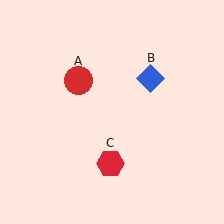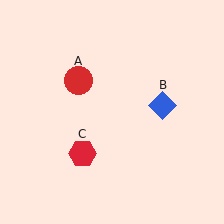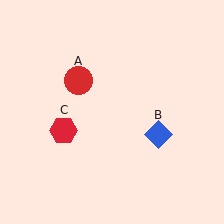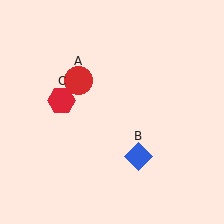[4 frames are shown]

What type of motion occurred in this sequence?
The blue diamond (object B), red hexagon (object C) rotated clockwise around the center of the scene.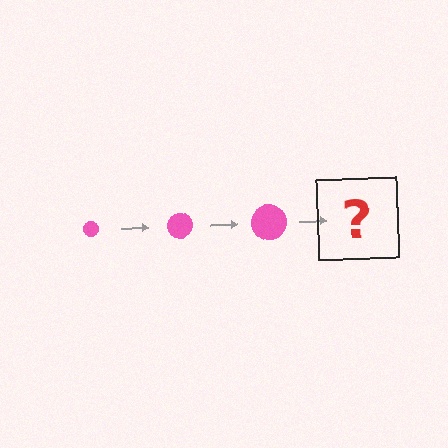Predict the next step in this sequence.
The next step is a pink circle, larger than the previous one.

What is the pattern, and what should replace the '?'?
The pattern is that the circle gets progressively larger each step. The '?' should be a pink circle, larger than the previous one.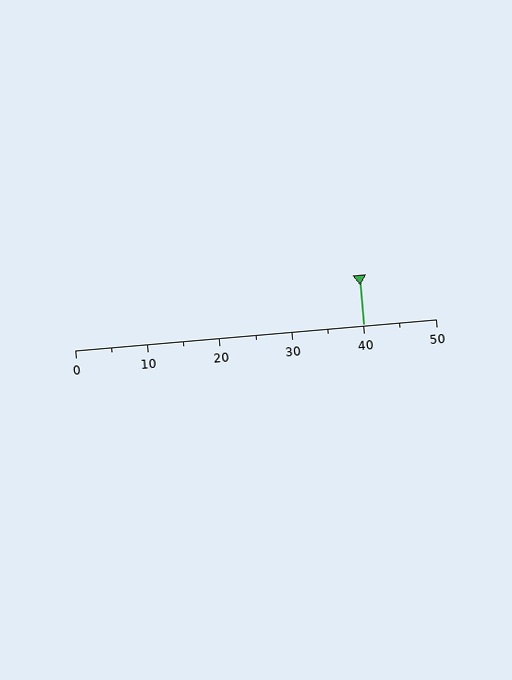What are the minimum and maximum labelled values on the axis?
The axis runs from 0 to 50.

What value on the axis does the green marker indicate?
The marker indicates approximately 40.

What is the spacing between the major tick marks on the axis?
The major ticks are spaced 10 apart.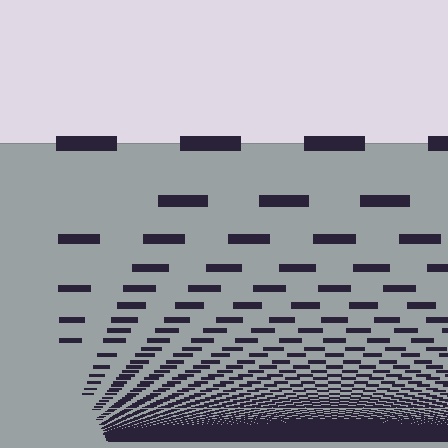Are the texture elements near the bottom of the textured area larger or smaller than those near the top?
Smaller. The gradient is inverted — elements near the bottom are smaller and denser.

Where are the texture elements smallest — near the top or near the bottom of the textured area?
Near the bottom.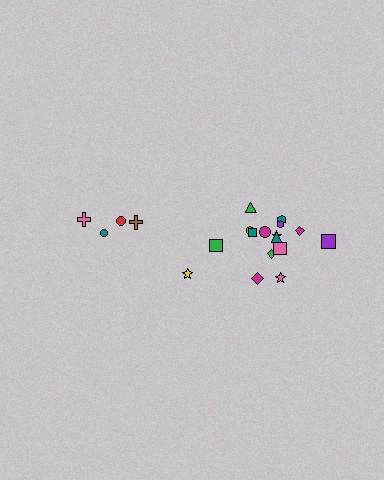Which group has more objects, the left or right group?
The right group.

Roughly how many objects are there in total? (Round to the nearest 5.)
Roughly 20 objects in total.